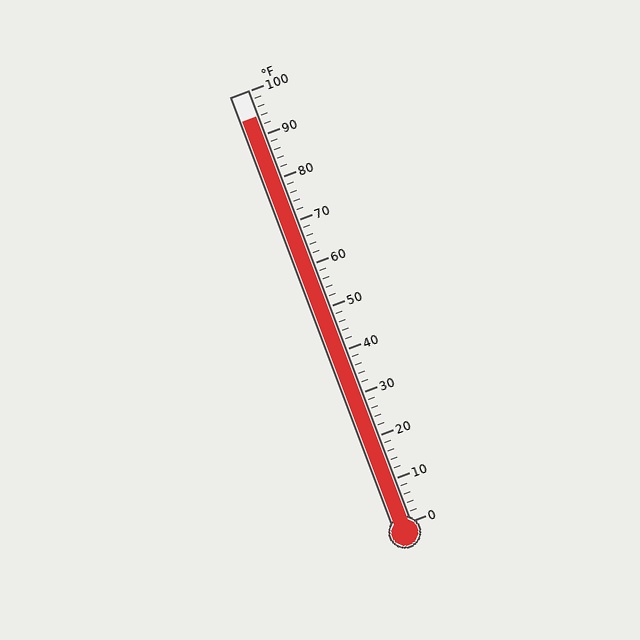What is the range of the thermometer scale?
The thermometer scale ranges from 0°F to 100°F.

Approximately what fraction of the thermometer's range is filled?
The thermometer is filled to approximately 95% of its range.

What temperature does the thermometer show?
The thermometer shows approximately 94°F.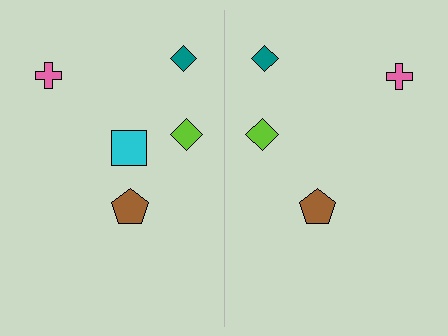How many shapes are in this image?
There are 9 shapes in this image.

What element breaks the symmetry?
A cyan square is missing from the right side.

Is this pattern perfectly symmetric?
No, the pattern is not perfectly symmetric. A cyan square is missing from the right side.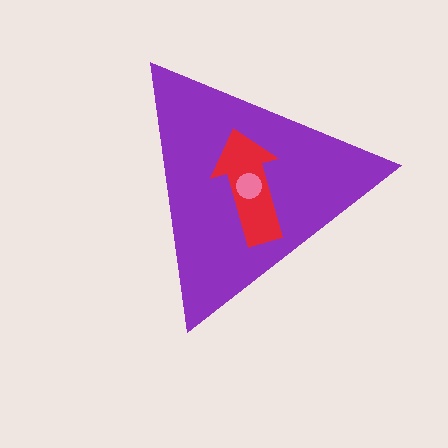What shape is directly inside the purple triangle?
The red arrow.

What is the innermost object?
The pink circle.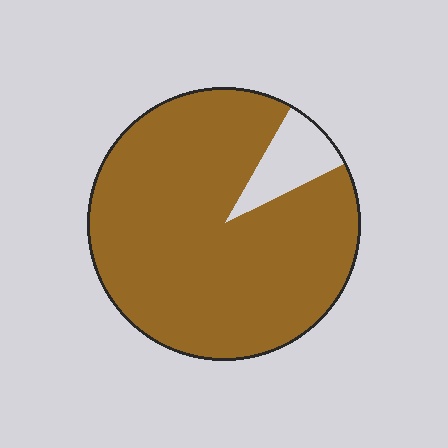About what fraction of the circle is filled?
About nine tenths (9/10).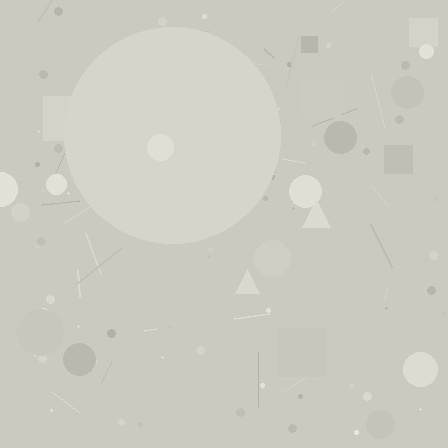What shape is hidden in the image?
A circle is hidden in the image.